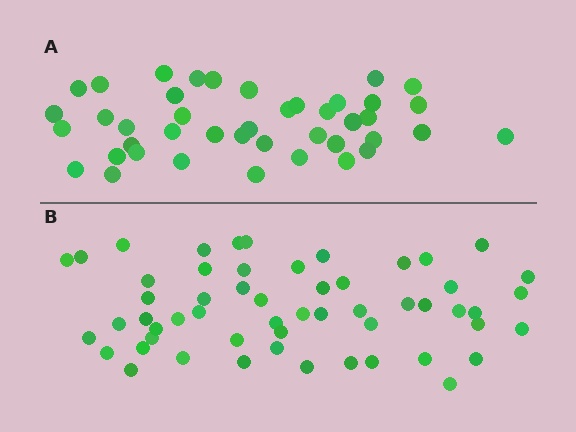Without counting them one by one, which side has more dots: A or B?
Region B (the bottom region) has more dots.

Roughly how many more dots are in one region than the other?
Region B has approximately 15 more dots than region A.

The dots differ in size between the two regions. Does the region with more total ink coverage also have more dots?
No. Region A has more total ink coverage because its dots are larger, but region B actually contains more individual dots. Total area can be misleading — the number of items is what matters here.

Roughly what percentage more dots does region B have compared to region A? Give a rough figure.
About 30% more.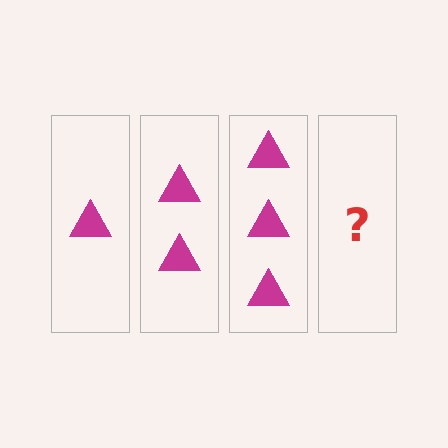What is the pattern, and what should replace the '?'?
The pattern is that each step adds one more triangle. The '?' should be 4 triangles.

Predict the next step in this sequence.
The next step is 4 triangles.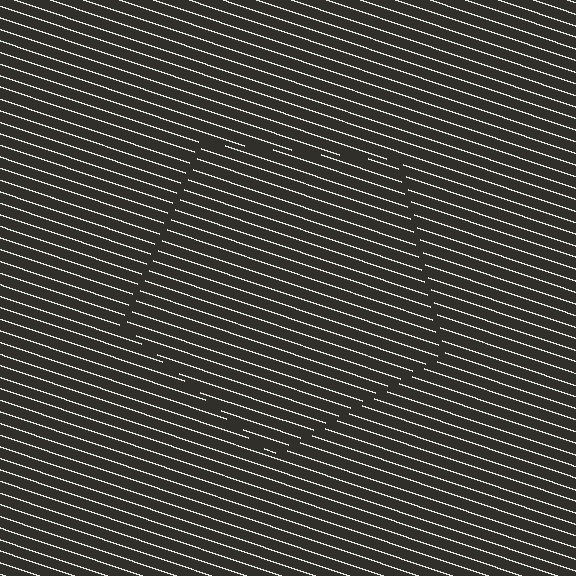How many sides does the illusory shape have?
5 sides — the line-ends trace a pentagon.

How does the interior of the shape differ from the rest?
The interior of the shape contains the same grating, shifted by half a period — the contour is defined by the phase discontinuity where line-ends from the inner and outer gratings abut.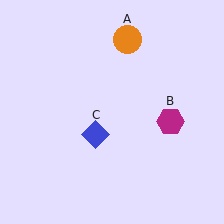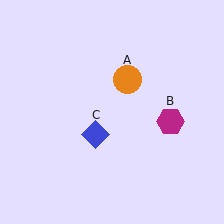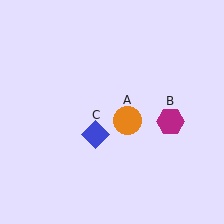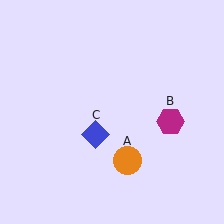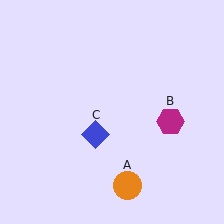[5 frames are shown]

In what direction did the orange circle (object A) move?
The orange circle (object A) moved down.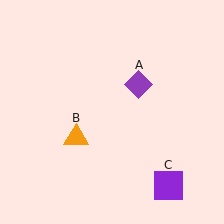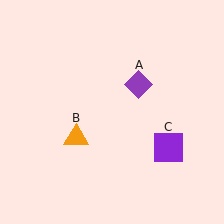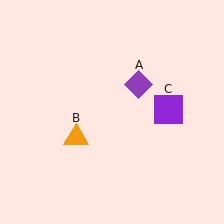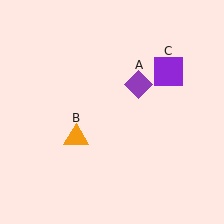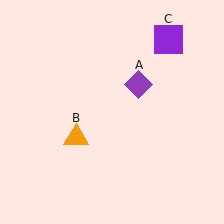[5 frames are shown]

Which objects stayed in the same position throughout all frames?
Purple diamond (object A) and orange triangle (object B) remained stationary.